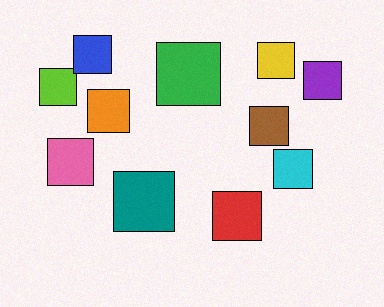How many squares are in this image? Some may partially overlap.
There are 11 squares.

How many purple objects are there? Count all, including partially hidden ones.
There is 1 purple object.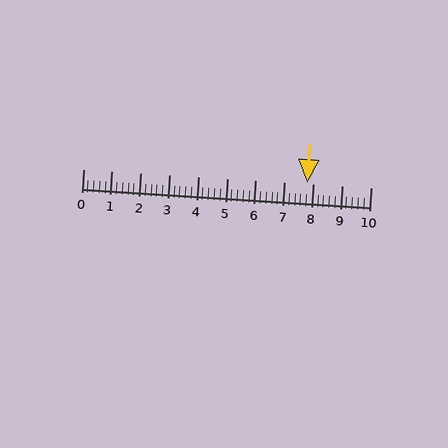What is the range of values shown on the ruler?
The ruler shows values from 0 to 10.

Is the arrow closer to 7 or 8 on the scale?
The arrow is closer to 8.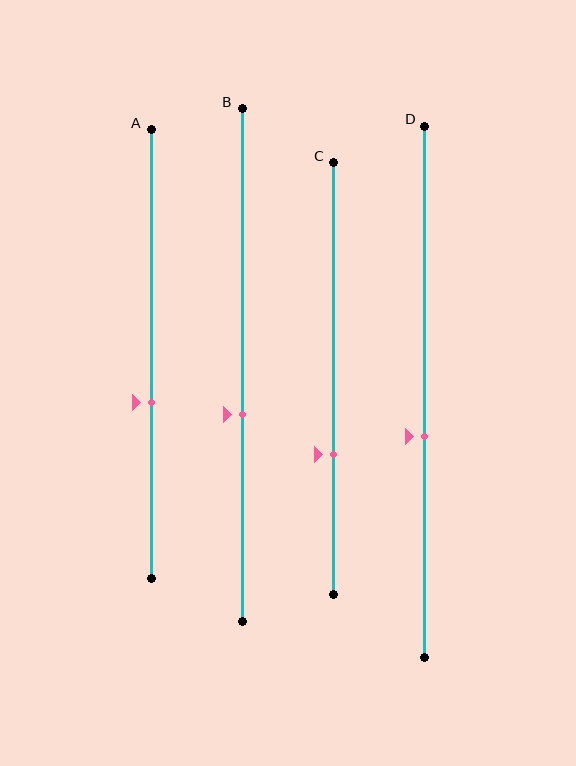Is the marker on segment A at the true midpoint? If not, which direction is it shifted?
No, the marker on segment A is shifted downward by about 11% of the segment length.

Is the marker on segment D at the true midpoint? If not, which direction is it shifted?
No, the marker on segment D is shifted downward by about 8% of the segment length.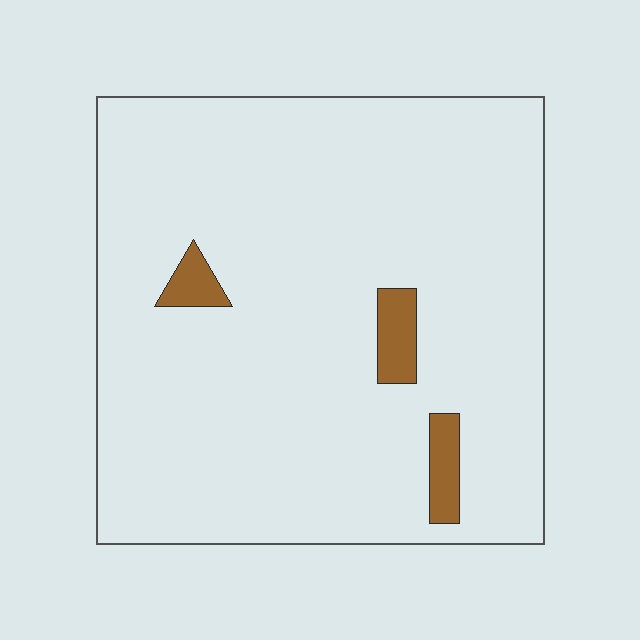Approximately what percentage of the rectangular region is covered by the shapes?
Approximately 5%.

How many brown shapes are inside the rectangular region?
3.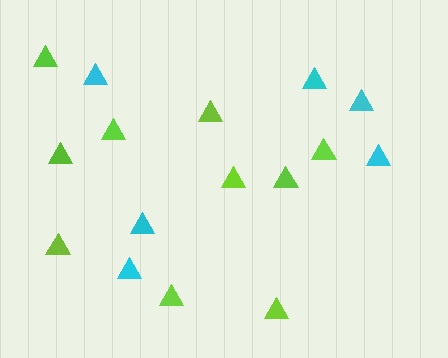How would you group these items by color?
There are 2 groups: one group of cyan triangles (6) and one group of lime triangles (10).